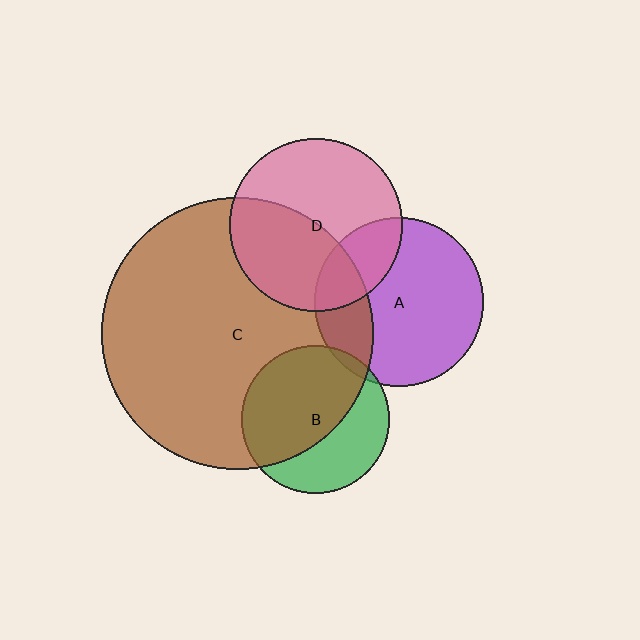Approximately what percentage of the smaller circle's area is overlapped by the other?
Approximately 45%.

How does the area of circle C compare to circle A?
Approximately 2.6 times.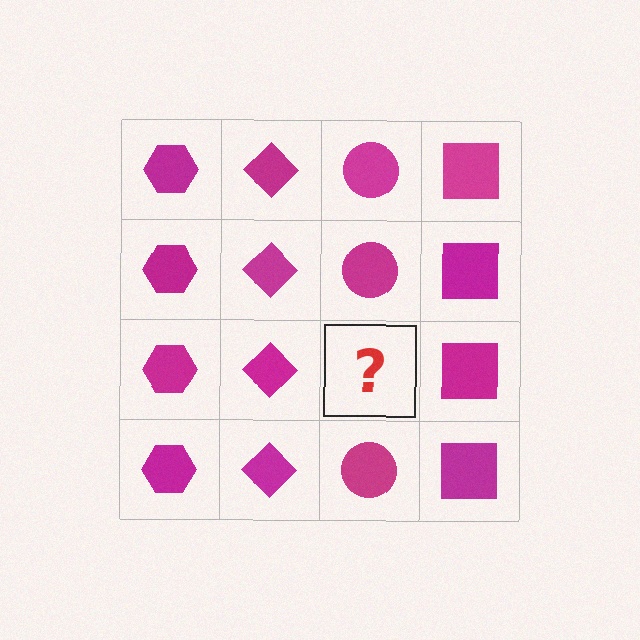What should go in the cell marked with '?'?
The missing cell should contain a magenta circle.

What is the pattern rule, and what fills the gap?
The rule is that each column has a consistent shape. The gap should be filled with a magenta circle.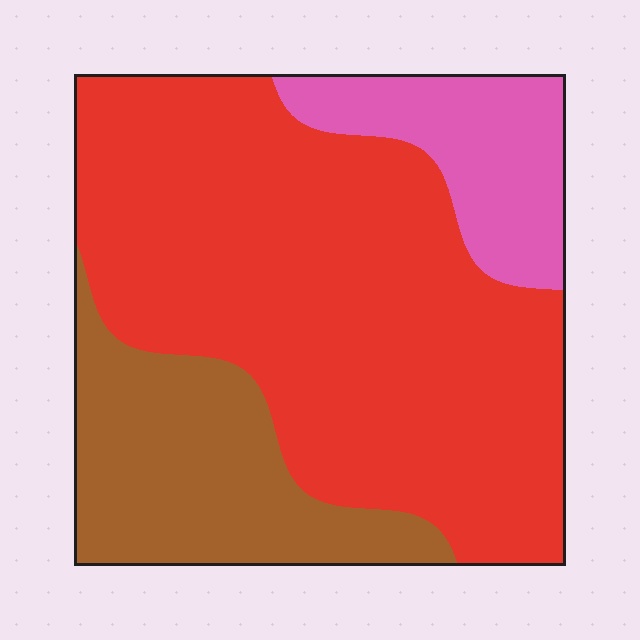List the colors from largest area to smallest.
From largest to smallest: red, brown, pink.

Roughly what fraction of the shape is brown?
Brown covers 23% of the shape.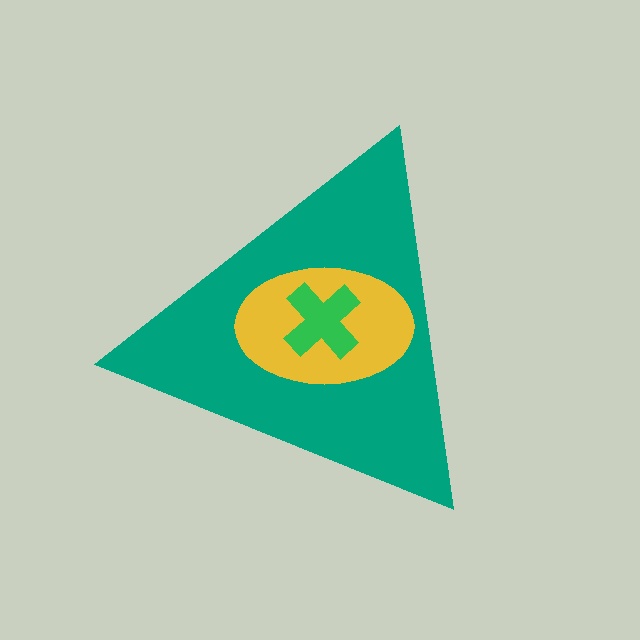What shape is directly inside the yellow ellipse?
The green cross.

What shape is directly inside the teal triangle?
The yellow ellipse.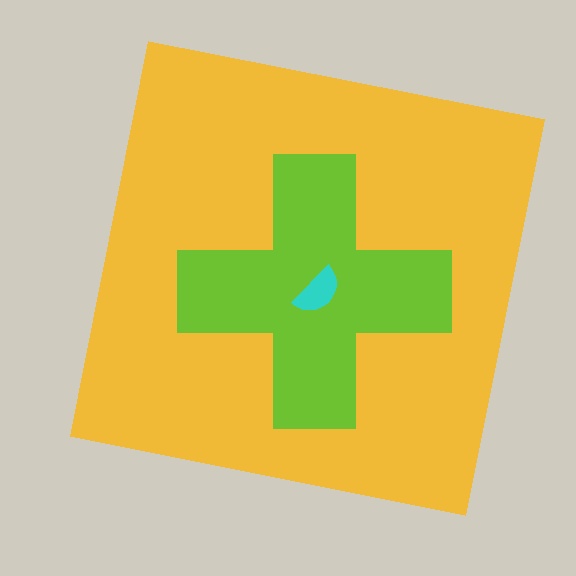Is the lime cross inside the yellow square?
Yes.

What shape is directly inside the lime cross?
The cyan semicircle.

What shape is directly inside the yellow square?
The lime cross.